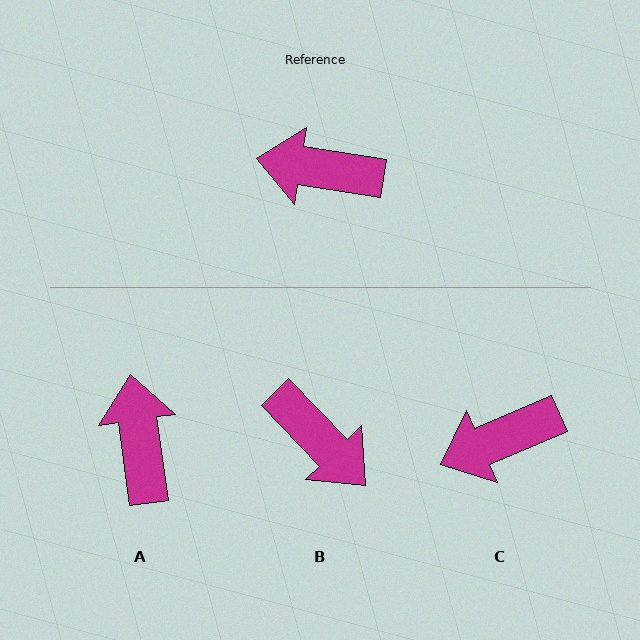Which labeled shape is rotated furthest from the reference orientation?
B, about 143 degrees away.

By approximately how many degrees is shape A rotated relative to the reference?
Approximately 73 degrees clockwise.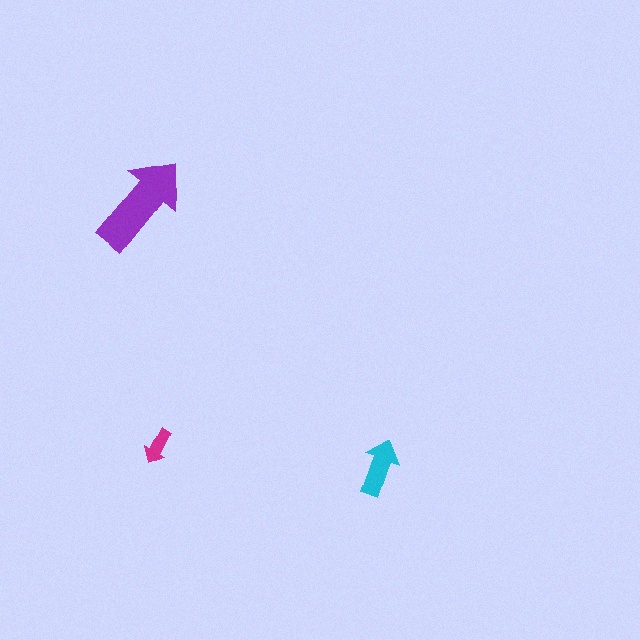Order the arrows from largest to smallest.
the purple one, the cyan one, the magenta one.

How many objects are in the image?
There are 3 objects in the image.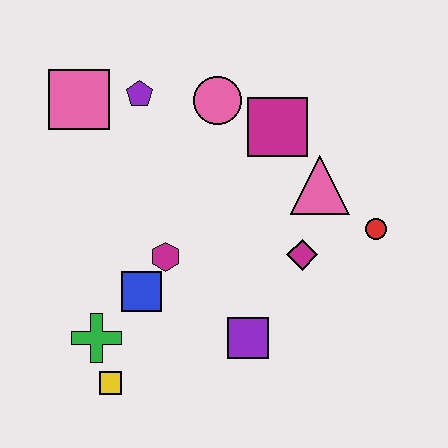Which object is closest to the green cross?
The yellow square is closest to the green cross.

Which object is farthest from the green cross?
The red circle is farthest from the green cross.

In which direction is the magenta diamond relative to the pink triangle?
The magenta diamond is below the pink triangle.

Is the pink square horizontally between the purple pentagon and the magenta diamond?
No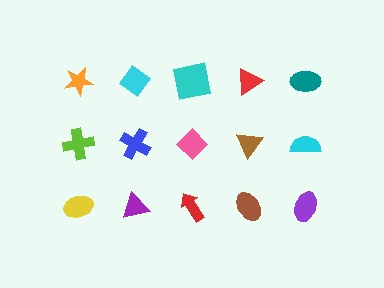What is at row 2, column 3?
A pink diamond.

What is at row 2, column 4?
A brown triangle.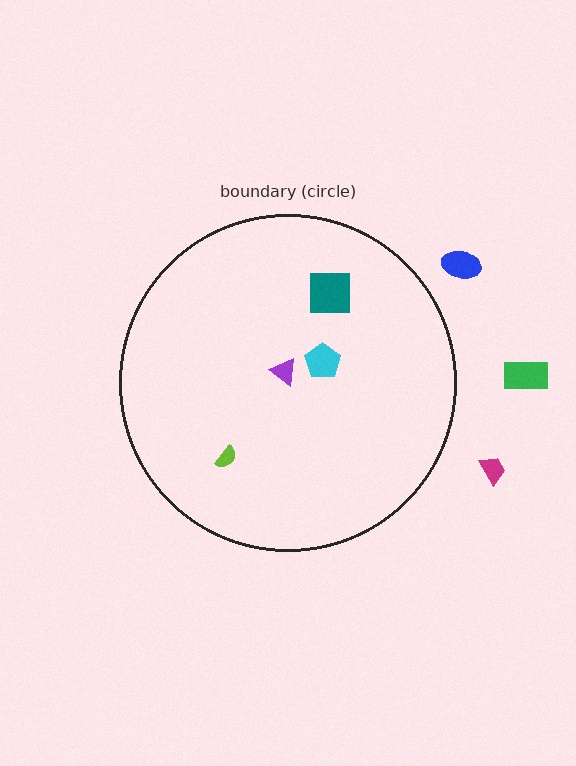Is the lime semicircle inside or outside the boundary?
Inside.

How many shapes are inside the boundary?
4 inside, 3 outside.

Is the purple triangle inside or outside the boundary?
Inside.